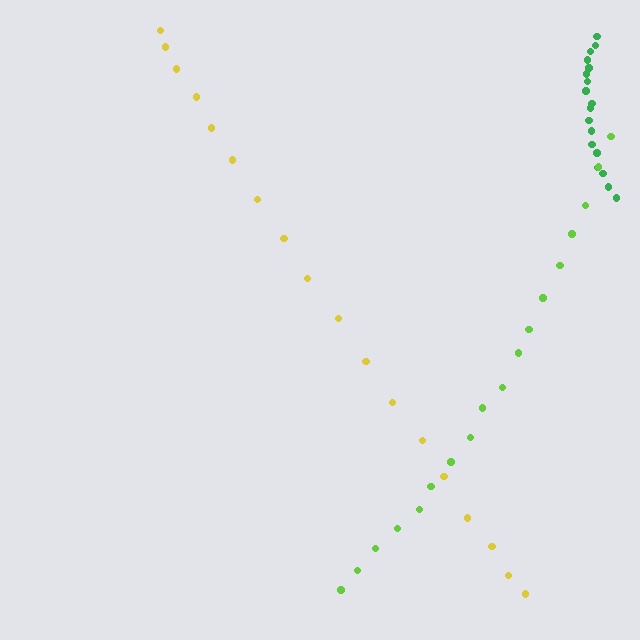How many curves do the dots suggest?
There are 3 distinct paths.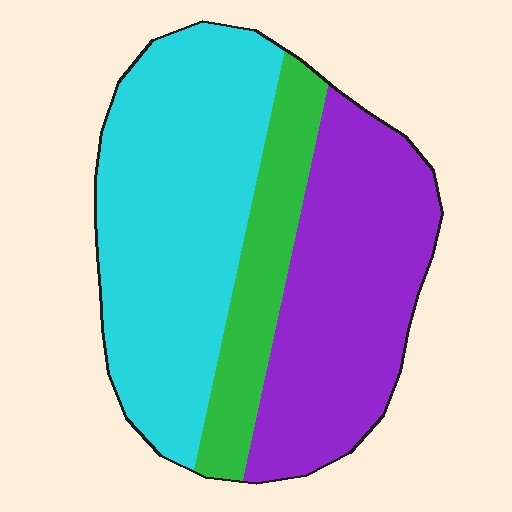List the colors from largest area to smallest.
From largest to smallest: cyan, purple, green.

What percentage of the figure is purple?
Purple takes up about three eighths (3/8) of the figure.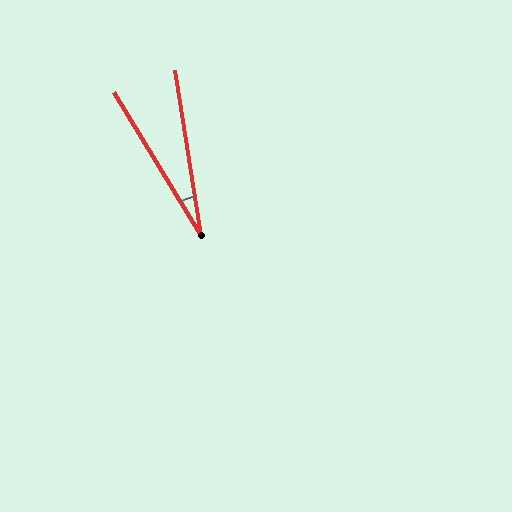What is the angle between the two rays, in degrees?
Approximately 22 degrees.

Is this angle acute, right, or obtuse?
It is acute.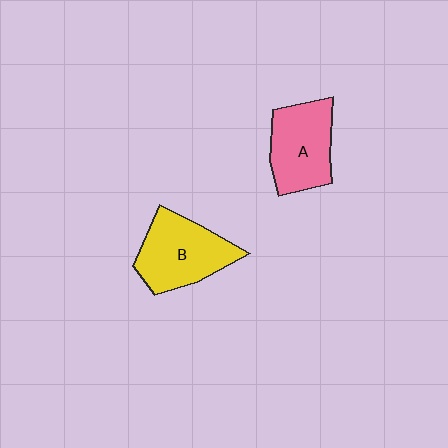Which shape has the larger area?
Shape B (yellow).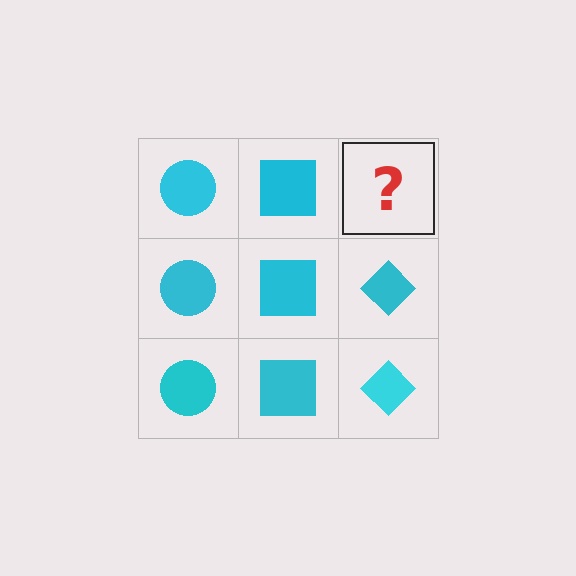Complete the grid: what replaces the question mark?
The question mark should be replaced with a cyan diamond.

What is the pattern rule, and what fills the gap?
The rule is that each column has a consistent shape. The gap should be filled with a cyan diamond.